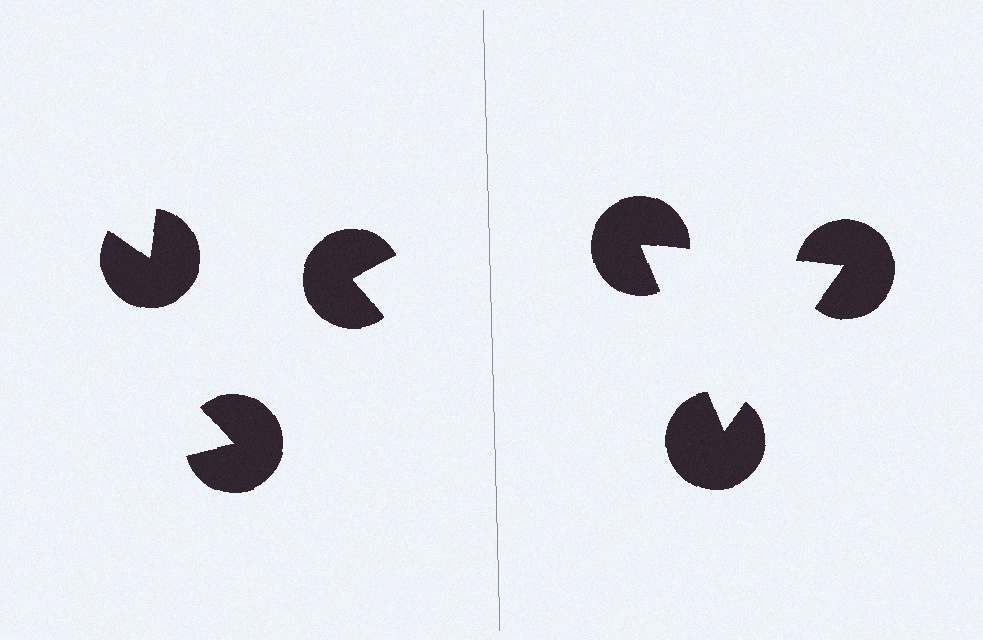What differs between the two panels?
The pac-man discs are positioned identically on both sides; only the wedge orientations differ. On the right they align to a triangle; on the left they are misaligned.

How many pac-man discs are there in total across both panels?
6 — 3 on each side.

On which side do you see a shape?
An illusory triangle appears on the right side. On the left side the wedge cuts are rotated, so no coherent shape forms.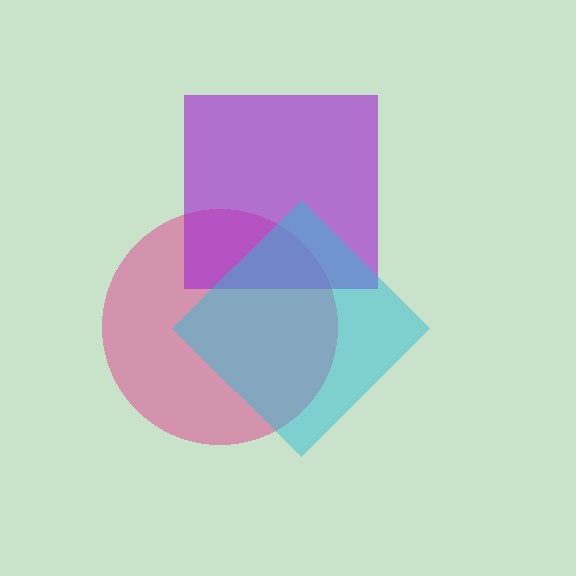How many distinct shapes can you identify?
There are 3 distinct shapes: a pink circle, a purple square, a cyan diamond.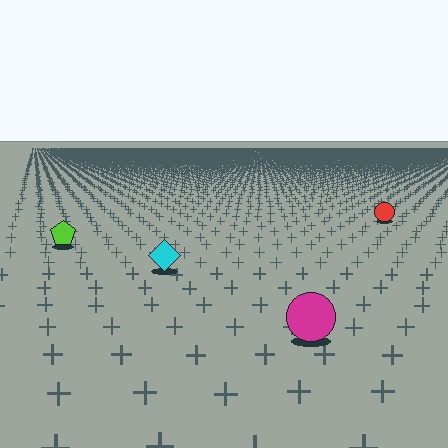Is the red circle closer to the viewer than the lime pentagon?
No. The lime pentagon is closer — you can tell from the texture gradient: the ground texture is coarser near it.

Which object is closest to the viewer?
The magenta circle is closest. The texture marks near it are larger and more spread out.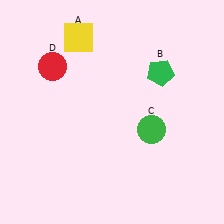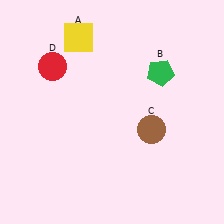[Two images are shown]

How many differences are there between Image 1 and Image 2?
There is 1 difference between the two images.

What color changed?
The circle (C) changed from green in Image 1 to brown in Image 2.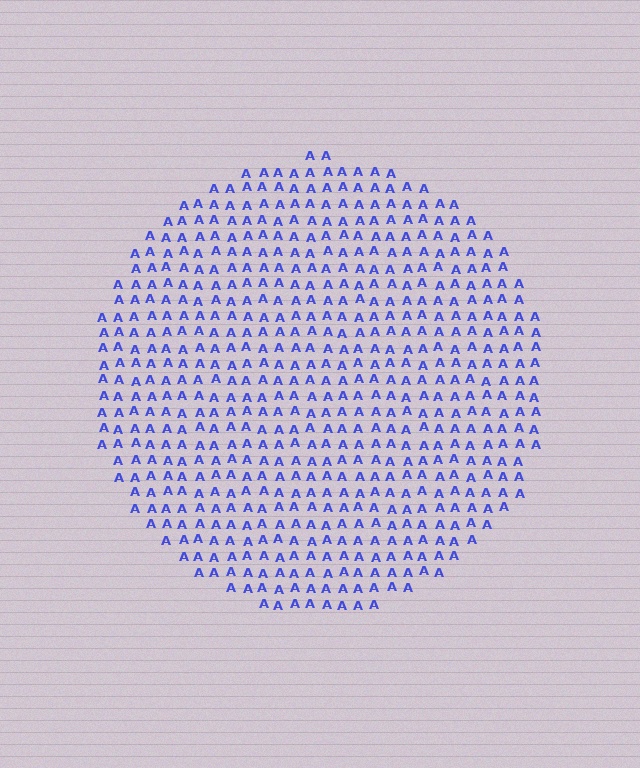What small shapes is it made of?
It is made of small letter A's.